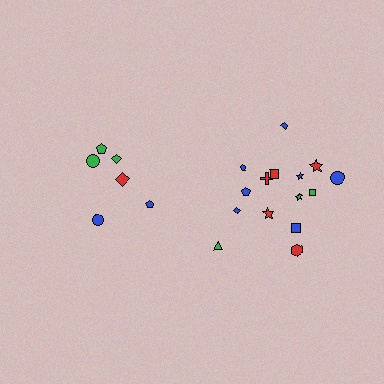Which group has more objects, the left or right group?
The right group.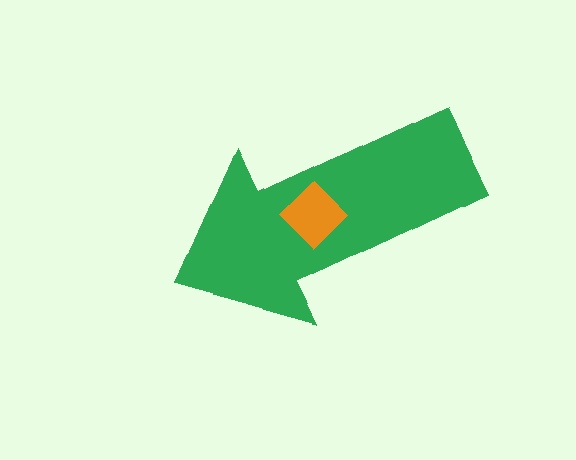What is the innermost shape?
The orange diamond.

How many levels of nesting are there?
2.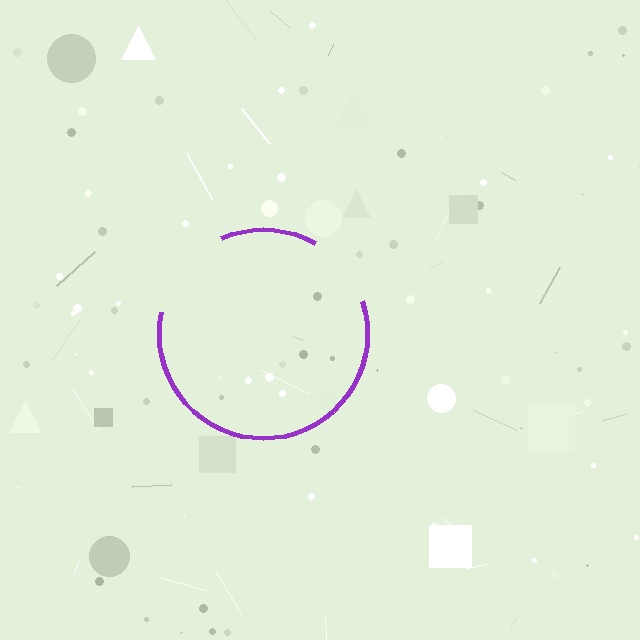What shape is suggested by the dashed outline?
The dashed outline suggests a circle.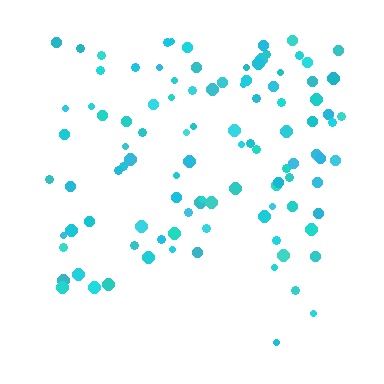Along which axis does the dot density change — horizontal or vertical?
Vertical.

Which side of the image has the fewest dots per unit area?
The bottom.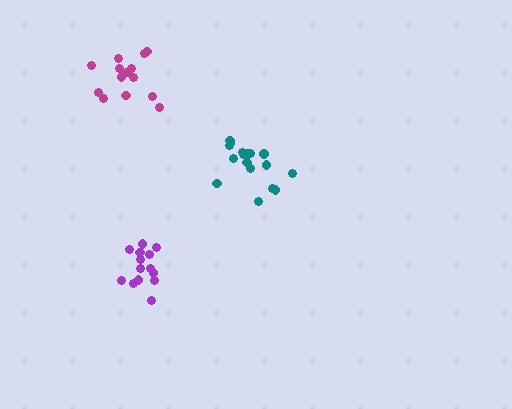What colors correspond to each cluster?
The clusters are colored: purple, teal, magenta.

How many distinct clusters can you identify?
There are 3 distinct clusters.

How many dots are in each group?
Group 1: 14 dots, Group 2: 17 dots, Group 3: 14 dots (45 total).